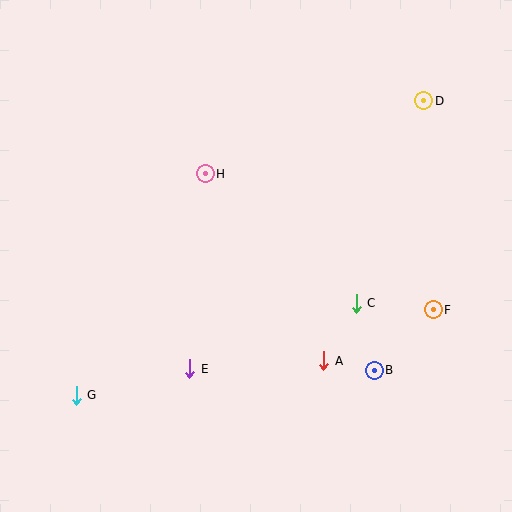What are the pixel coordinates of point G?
Point G is at (76, 395).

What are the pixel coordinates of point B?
Point B is at (374, 370).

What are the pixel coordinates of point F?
Point F is at (433, 310).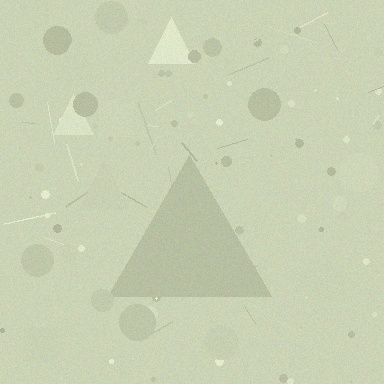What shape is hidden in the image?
A triangle is hidden in the image.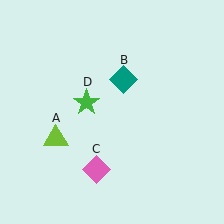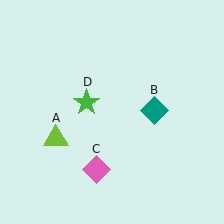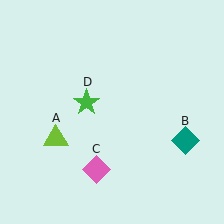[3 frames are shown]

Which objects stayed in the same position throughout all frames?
Lime triangle (object A) and pink diamond (object C) and green star (object D) remained stationary.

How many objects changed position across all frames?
1 object changed position: teal diamond (object B).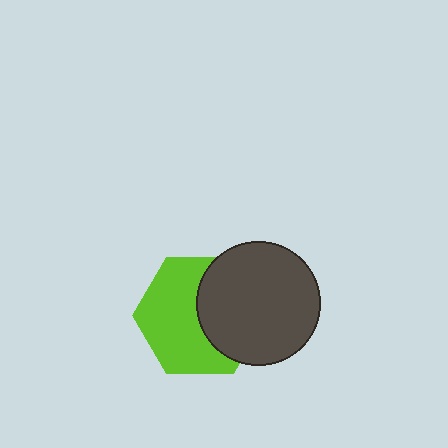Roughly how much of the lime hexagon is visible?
About half of it is visible (roughly 58%).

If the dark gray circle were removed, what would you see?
You would see the complete lime hexagon.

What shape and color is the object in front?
The object in front is a dark gray circle.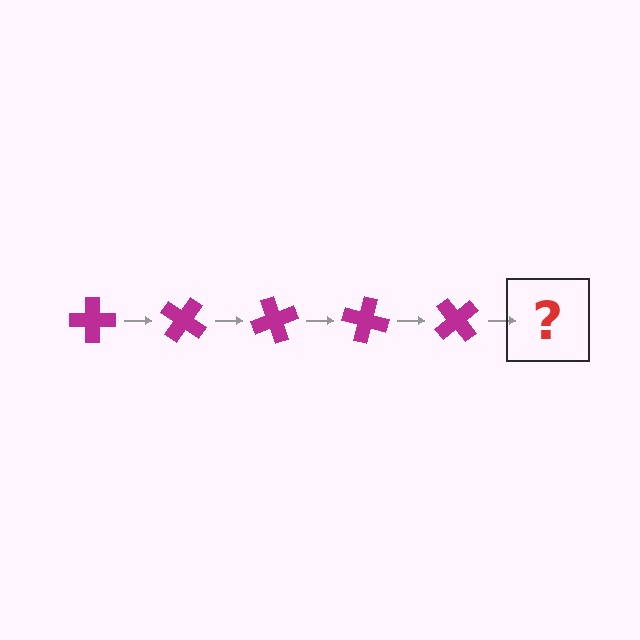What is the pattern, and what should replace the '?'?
The pattern is that the cross rotates 35 degrees each step. The '?' should be a magenta cross rotated 175 degrees.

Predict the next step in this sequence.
The next step is a magenta cross rotated 175 degrees.